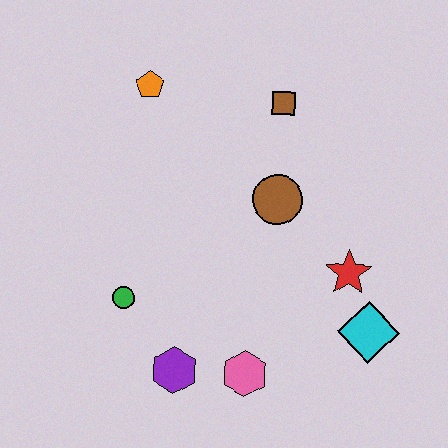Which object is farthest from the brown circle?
The purple hexagon is farthest from the brown circle.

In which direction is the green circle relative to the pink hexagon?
The green circle is to the left of the pink hexagon.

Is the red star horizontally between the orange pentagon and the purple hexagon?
No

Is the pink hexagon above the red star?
No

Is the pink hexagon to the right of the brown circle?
No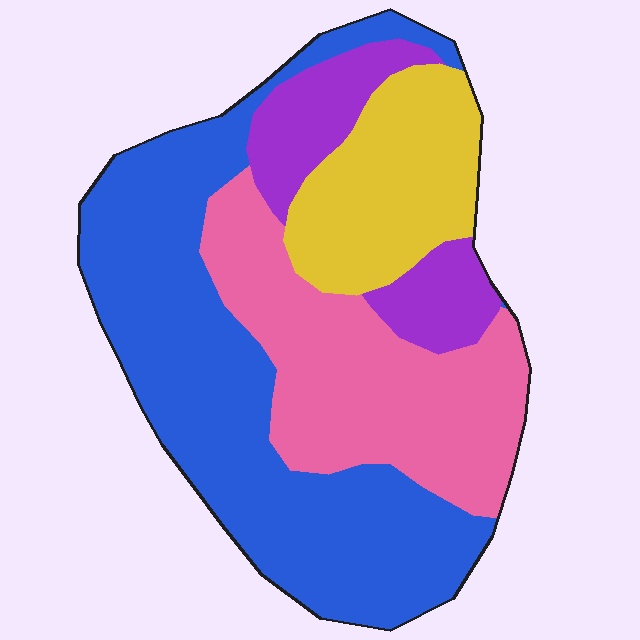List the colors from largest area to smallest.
From largest to smallest: blue, pink, yellow, purple.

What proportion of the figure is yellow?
Yellow covers about 15% of the figure.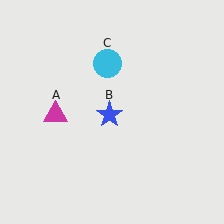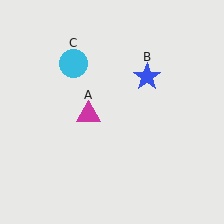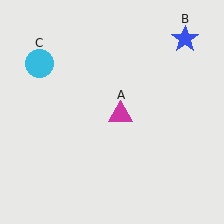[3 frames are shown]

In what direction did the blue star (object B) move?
The blue star (object B) moved up and to the right.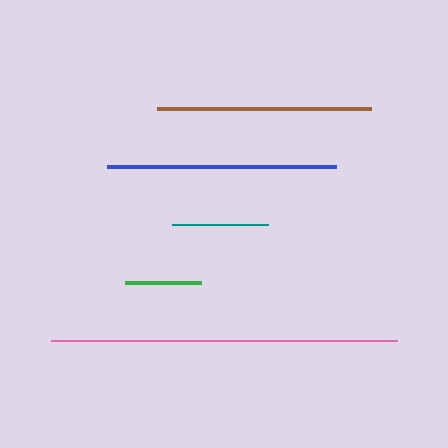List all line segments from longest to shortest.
From longest to shortest: pink, blue, brown, teal, green.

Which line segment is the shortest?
The green line is the shortest at approximately 76 pixels.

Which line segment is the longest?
The pink line is the longest at approximately 346 pixels.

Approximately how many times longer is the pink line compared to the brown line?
The pink line is approximately 1.6 times the length of the brown line.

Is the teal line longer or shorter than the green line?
The teal line is longer than the green line.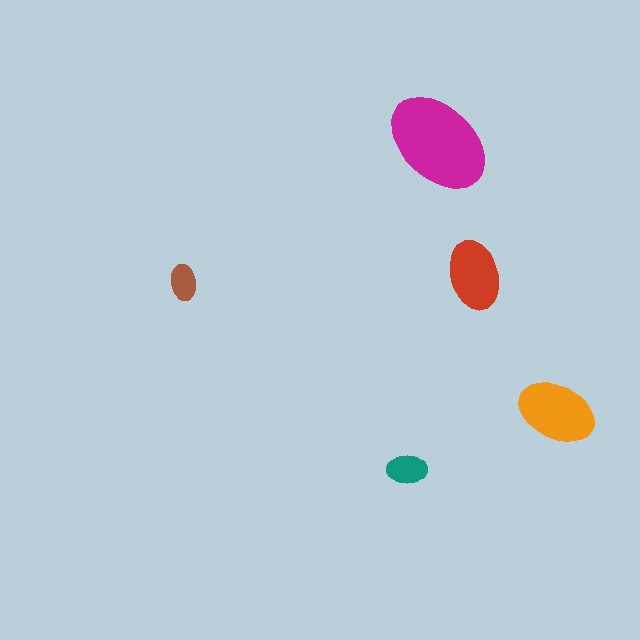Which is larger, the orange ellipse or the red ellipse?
The orange one.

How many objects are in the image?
There are 5 objects in the image.